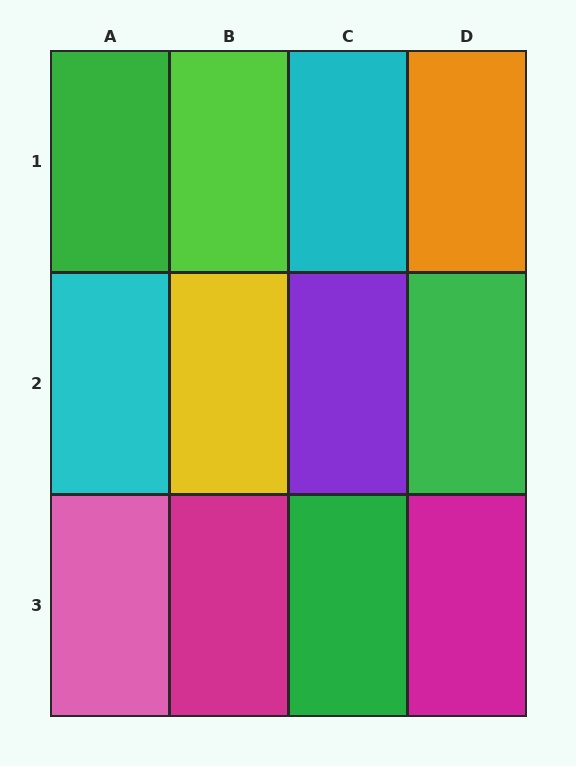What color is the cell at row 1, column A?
Green.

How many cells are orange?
1 cell is orange.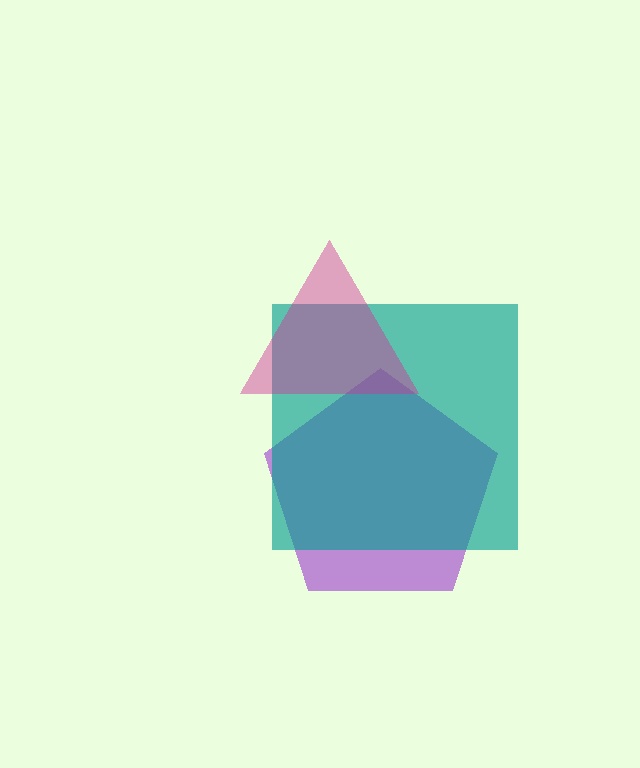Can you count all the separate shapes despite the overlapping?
Yes, there are 3 separate shapes.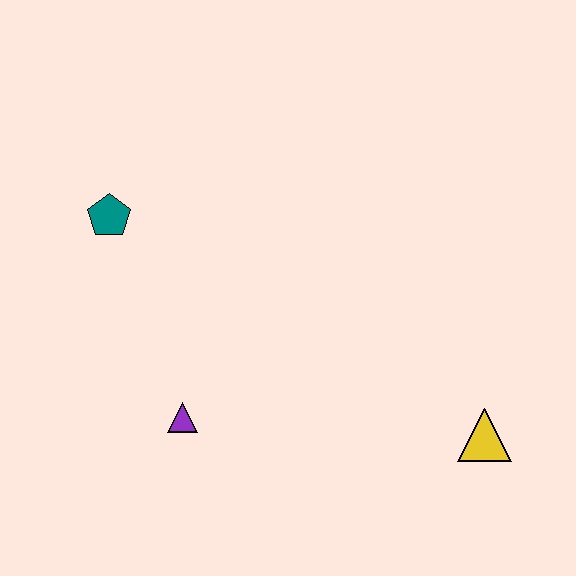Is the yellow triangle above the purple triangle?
No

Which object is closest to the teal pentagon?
The purple triangle is closest to the teal pentagon.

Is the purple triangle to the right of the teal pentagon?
Yes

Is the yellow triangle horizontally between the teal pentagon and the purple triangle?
No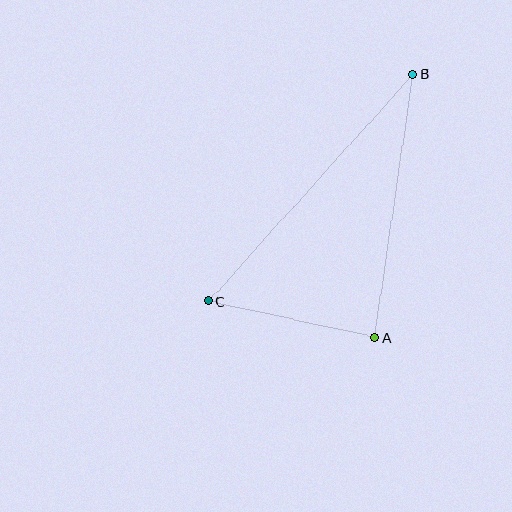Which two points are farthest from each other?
Points B and C are farthest from each other.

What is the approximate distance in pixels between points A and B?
The distance between A and B is approximately 266 pixels.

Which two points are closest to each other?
Points A and C are closest to each other.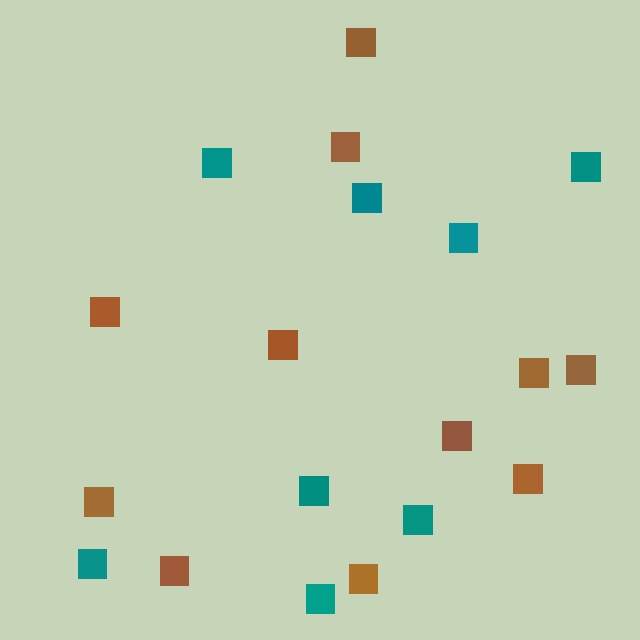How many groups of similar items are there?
There are 2 groups: one group of brown squares (11) and one group of teal squares (8).